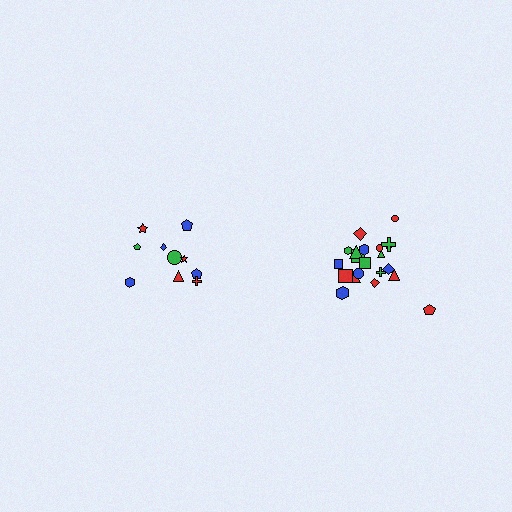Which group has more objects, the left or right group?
The right group.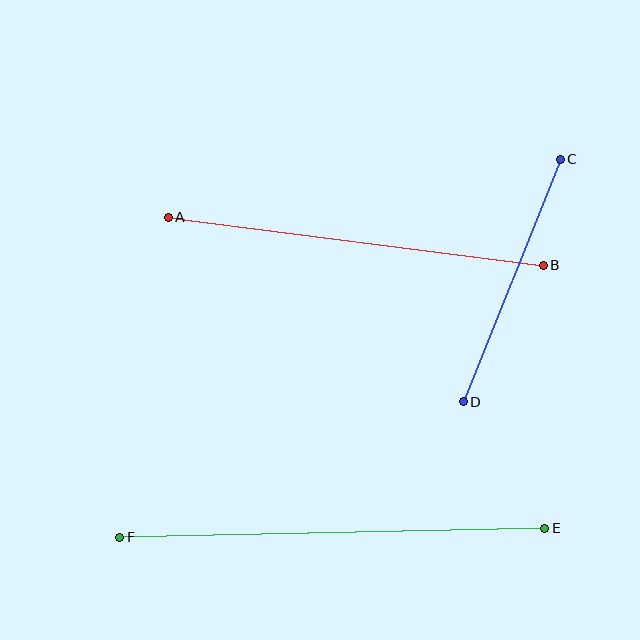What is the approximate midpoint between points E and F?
The midpoint is at approximately (332, 533) pixels.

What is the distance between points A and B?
The distance is approximately 378 pixels.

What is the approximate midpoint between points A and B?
The midpoint is at approximately (356, 241) pixels.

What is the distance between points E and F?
The distance is approximately 425 pixels.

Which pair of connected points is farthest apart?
Points E and F are farthest apart.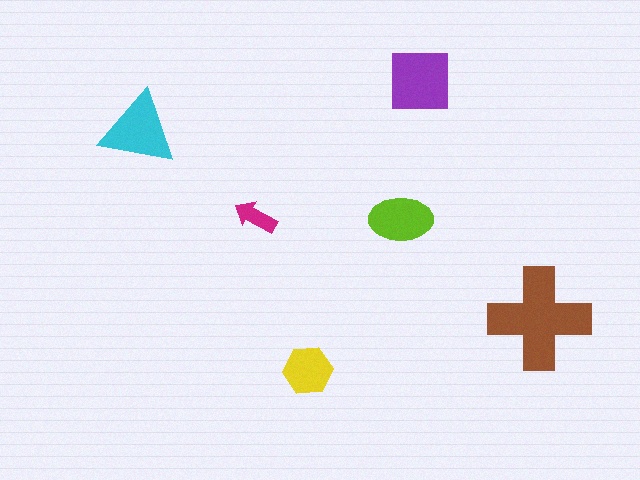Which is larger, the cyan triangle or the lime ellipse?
The cyan triangle.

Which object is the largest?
The brown cross.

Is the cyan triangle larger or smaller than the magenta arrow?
Larger.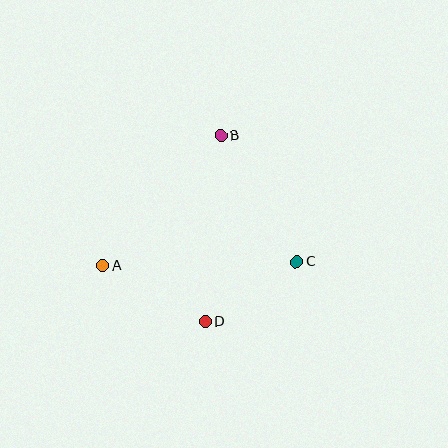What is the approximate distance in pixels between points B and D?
The distance between B and D is approximately 187 pixels.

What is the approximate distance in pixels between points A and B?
The distance between A and B is approximately 176 pixels.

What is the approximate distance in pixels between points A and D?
The distance between A and D is approximately 117 pixels.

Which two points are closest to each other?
Points C and D are closest to each other.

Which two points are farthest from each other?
Points A and C are farthest from each other.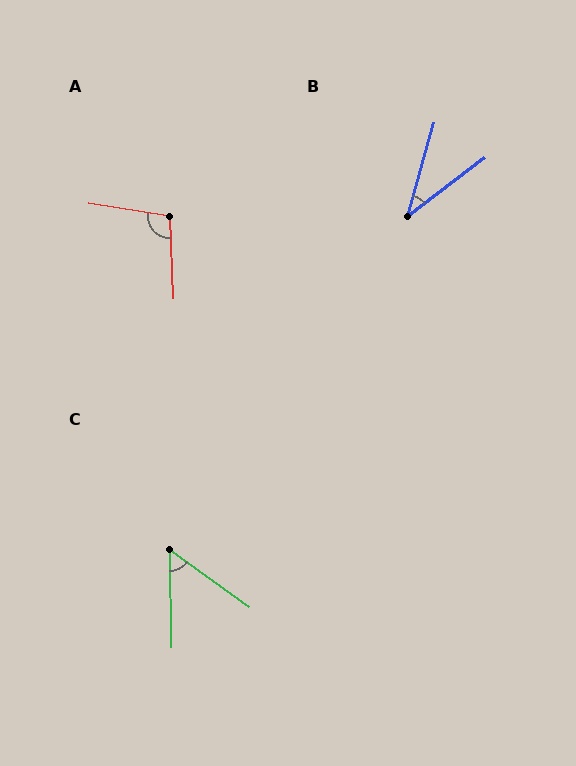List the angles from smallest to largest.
B (37°), C (54°), A (101°).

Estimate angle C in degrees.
Approximately 54 degrees.